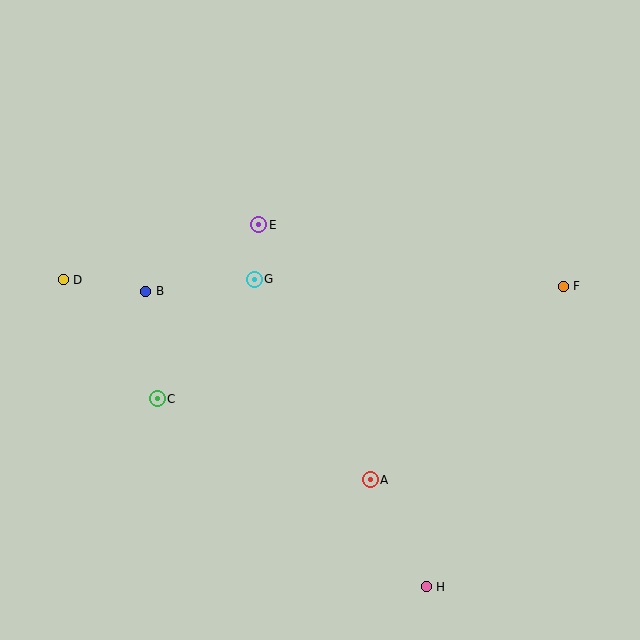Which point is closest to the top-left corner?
Point D is closest to the top-left corner.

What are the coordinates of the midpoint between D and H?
The midpoint between D and H is at (245, 433).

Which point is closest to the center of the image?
Point G at (254, 279) is closest to the center.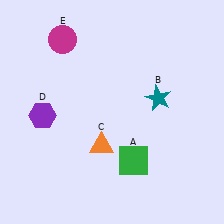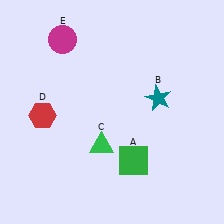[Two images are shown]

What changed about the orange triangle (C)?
In Image 1, C is orange. In Image 2, it changed to green.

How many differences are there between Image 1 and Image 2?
There are 2 differences between the two images.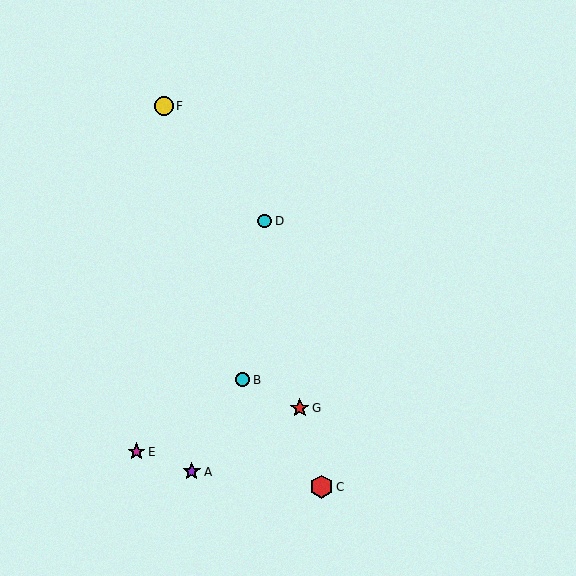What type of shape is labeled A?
Shape A is a purple star.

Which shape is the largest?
The red hexagon (labeled C) is the largest.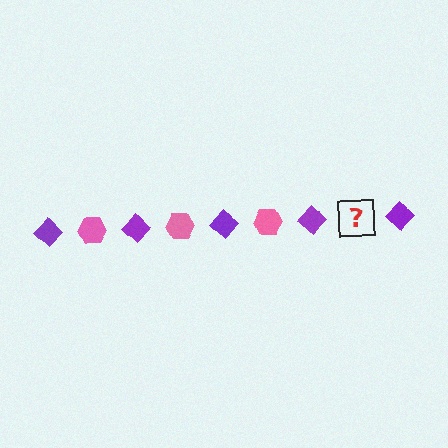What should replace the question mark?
The question mark should be replaced with a pink hexagon.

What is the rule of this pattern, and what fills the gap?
The rule is that the pattern alternates between purple diamond and pink hexagon. The gap should be filled with a pink hexagon.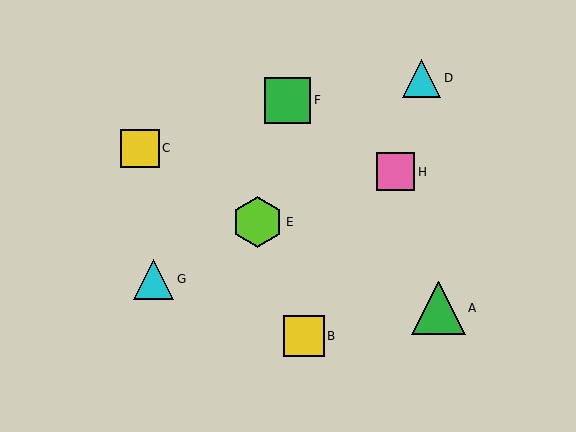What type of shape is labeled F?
Shape F is a green square.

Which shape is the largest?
The green triangle (labeled A) is the largest.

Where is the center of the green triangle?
The center of the green triangle is at (438, 308).